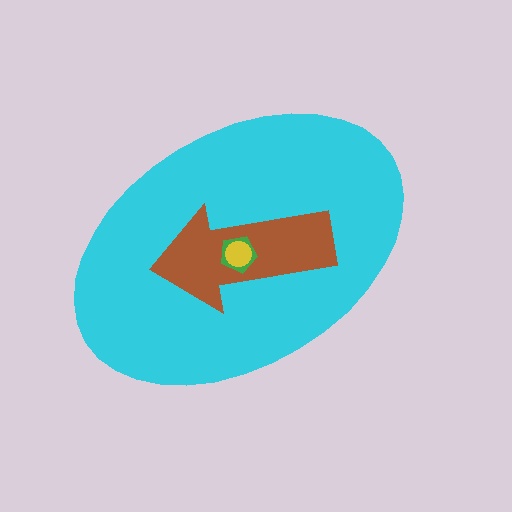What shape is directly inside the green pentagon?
The yellow circle.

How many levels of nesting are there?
4.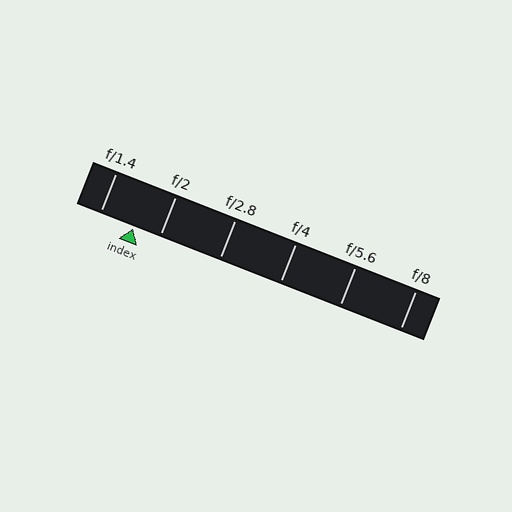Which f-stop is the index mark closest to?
The index mark is closest to f/2.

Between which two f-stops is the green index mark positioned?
The index mark is between f/1.4 and f/2.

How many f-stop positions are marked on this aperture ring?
There are 6 f-stop positions marked.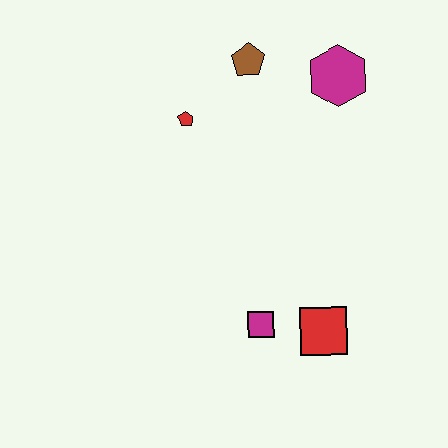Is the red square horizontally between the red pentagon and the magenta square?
No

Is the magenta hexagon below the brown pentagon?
Yes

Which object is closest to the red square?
The magenta square is closest to the red square.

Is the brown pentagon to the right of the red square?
No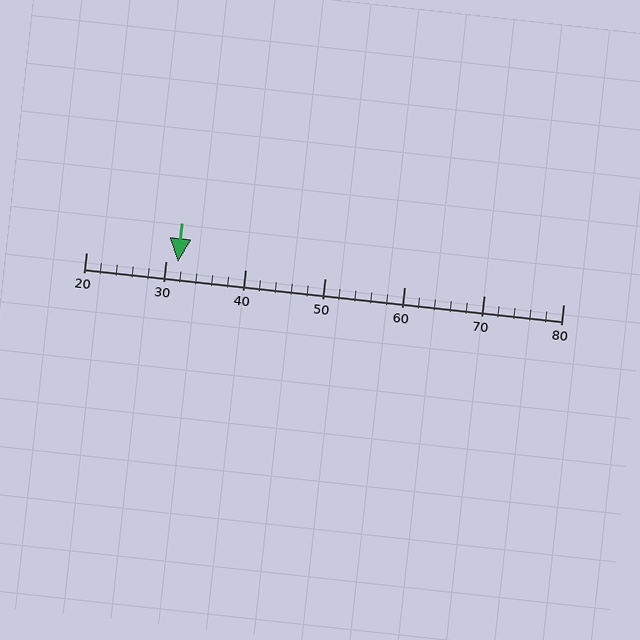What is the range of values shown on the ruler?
The ruler shows values from 20 to 80.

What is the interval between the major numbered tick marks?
The major tick marks are spaced 10 units apart.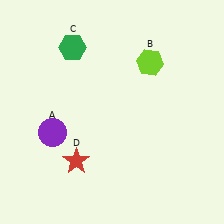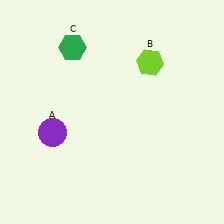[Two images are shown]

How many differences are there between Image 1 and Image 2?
There is 1 difference between the two images.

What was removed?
The red star (D) was removed in Image 2.